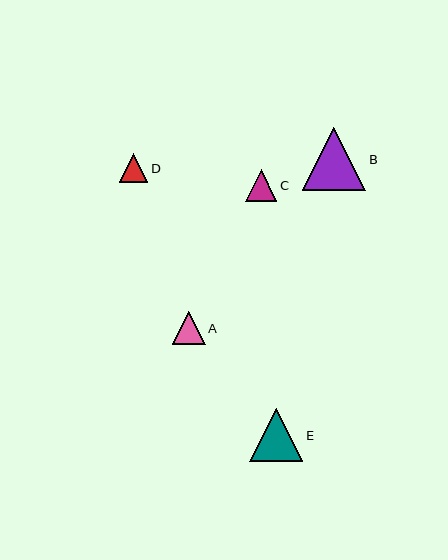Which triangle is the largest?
Triangle B is the largest with a size of approximately 63 pixels.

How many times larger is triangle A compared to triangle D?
Triangle A is approximately 1.2 times the size of triangle D.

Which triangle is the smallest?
Triangle D is the smallest with a size of approximately 28 pixels.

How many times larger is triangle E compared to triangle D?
Triangle E is approximately 1.9 times the size of triangle D.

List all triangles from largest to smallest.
From largest to smallest: B, E, A, C, D.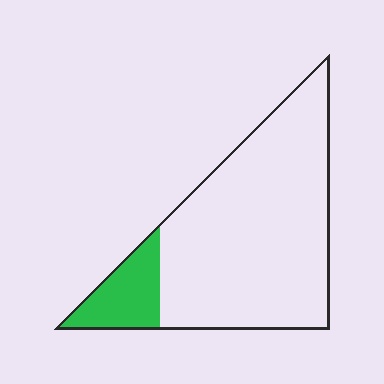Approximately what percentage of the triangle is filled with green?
Approximately 15%.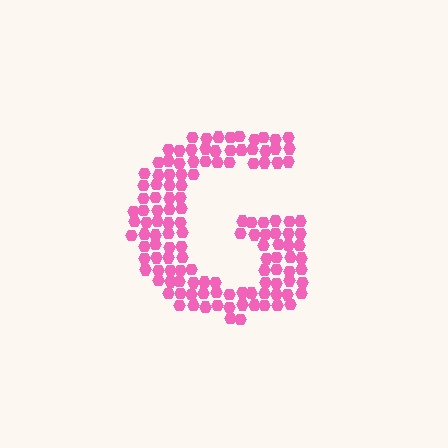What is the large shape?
The large shape is the letter G.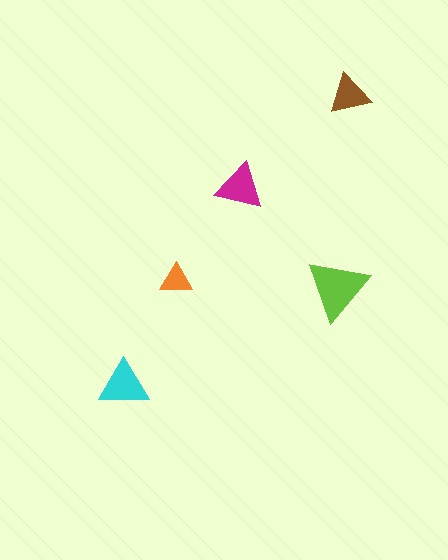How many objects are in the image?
There are 5 objects in the image.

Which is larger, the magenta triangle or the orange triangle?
The magenta one.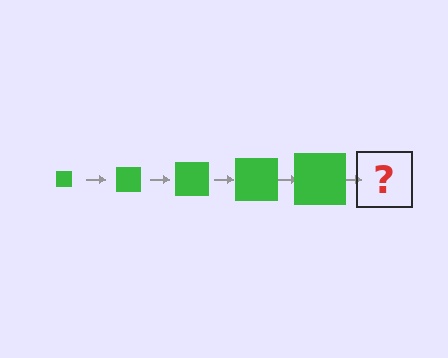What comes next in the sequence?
The next element should be a green square, larger than the previous one.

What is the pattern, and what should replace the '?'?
The pattern is that the square gets progressively larger each step. The '?' should be a green square, larger than the previous one.